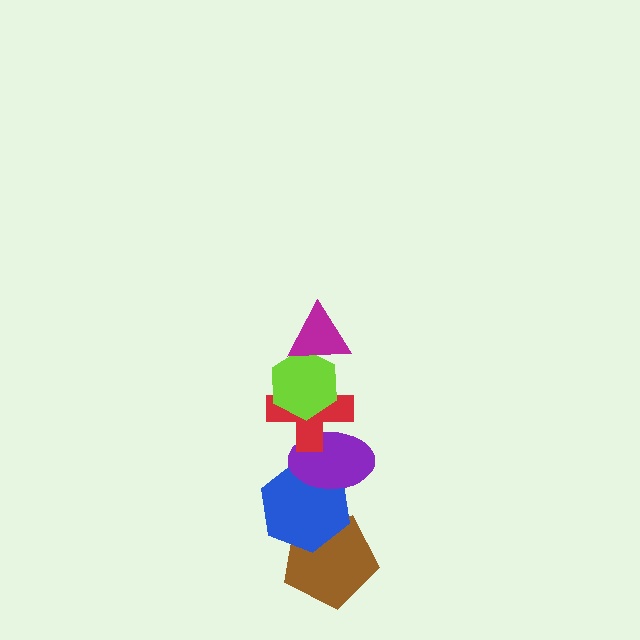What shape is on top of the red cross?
The lime hexagon is on top of the red cross.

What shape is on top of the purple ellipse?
The red cross is on top of the purple ellipse.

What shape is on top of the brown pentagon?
The blue hexagon is on top of the brown pentagon.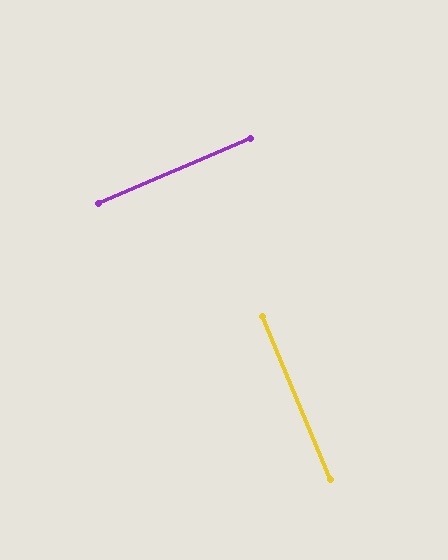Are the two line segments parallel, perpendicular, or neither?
Perpendicular — they meet at approximately 90°.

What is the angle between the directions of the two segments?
Approximately 90 degrees.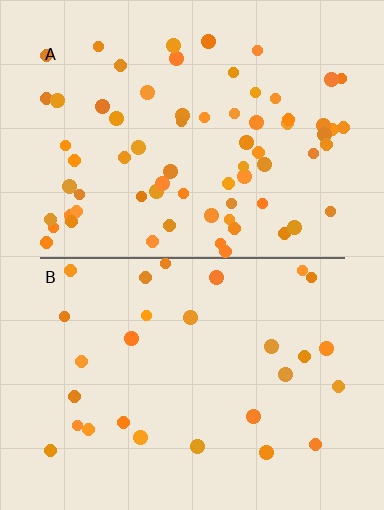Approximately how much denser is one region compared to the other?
Approximately 2.5× — region A over region B.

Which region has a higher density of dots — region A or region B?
A (the top).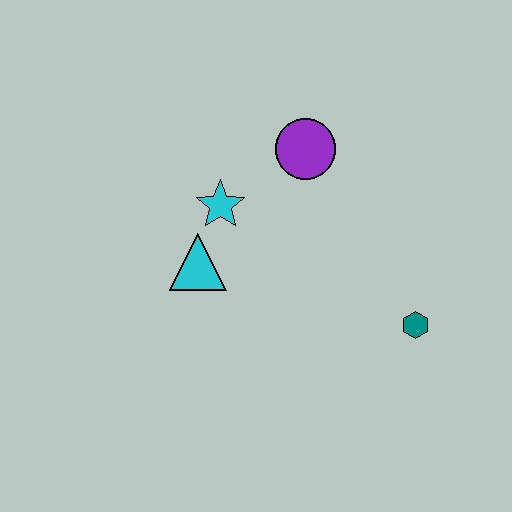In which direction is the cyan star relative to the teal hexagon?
The cyan star is to the left of the teal hexagon.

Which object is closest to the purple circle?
The cyan star is closest to the purple circle.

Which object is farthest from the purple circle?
The teal hexagon is farthest from the purple circle.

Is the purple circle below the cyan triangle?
No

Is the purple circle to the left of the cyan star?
No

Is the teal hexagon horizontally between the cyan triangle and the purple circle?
No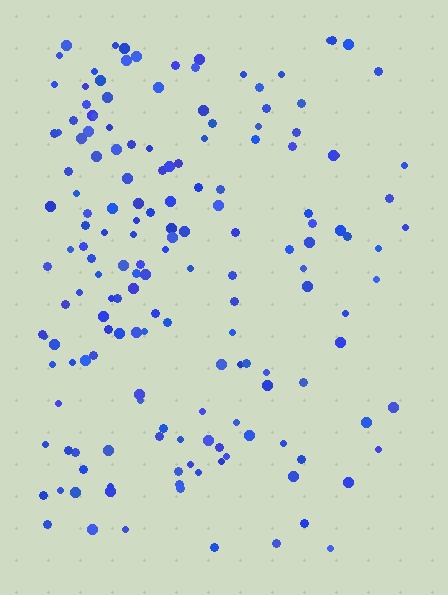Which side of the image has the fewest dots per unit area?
The right.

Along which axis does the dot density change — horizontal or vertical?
Horizontal.